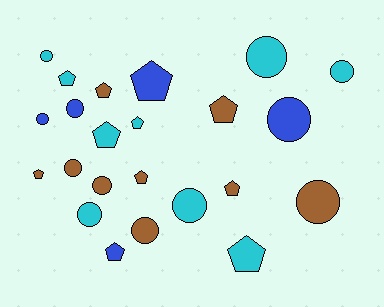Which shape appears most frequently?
Circle, with 12 objects.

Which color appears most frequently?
Brown, with 9 objects.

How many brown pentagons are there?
There are 5 brown pentagons.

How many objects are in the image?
There are 23 objects.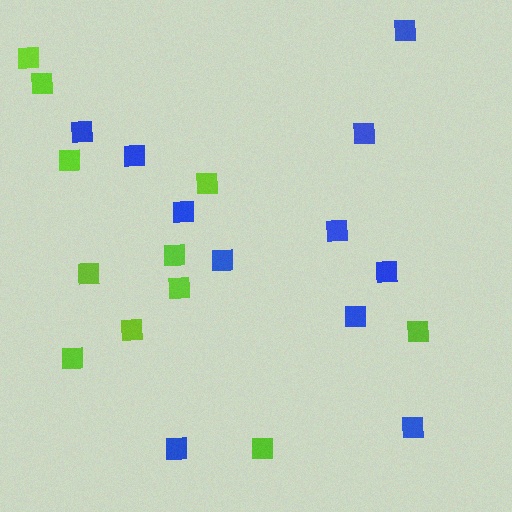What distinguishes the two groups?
There are 2 groups: one group of blue squares (11) and one group of lime squares (11).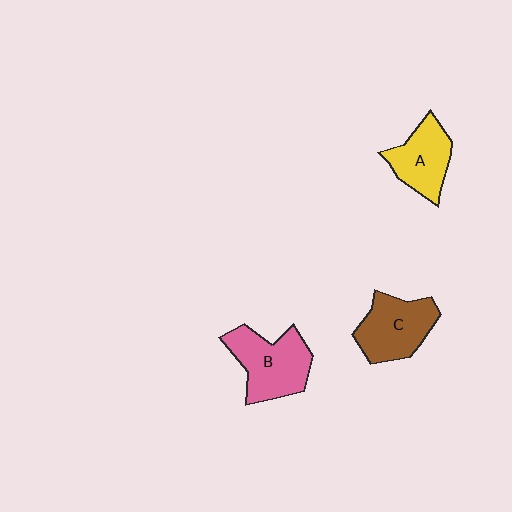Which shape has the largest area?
Shape B (pink).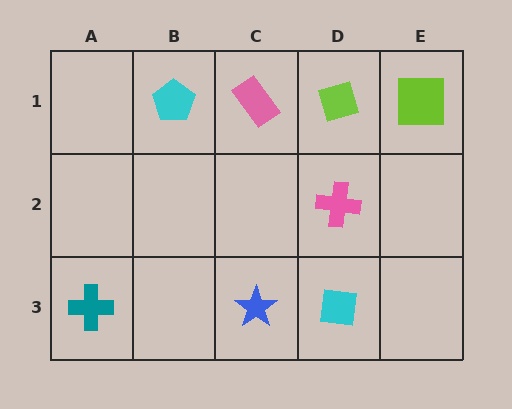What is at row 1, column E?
A lime square.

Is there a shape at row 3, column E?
No, that cell is empty.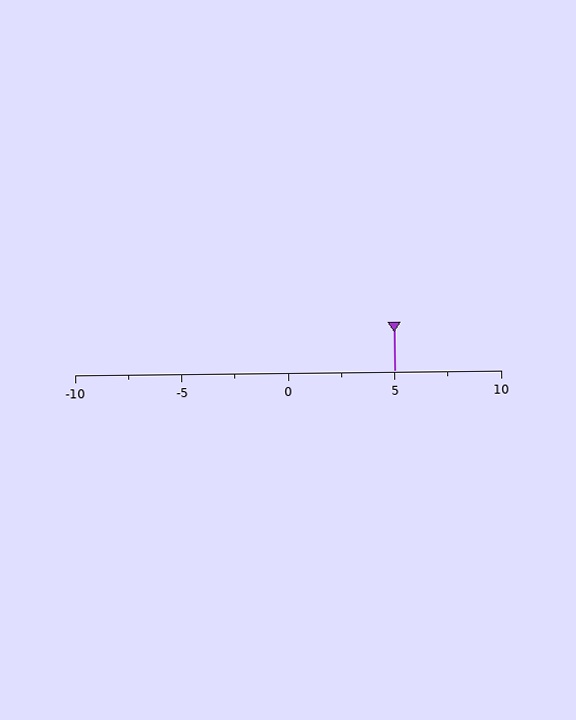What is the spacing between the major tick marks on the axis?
The major ticks are spaced 5 apart.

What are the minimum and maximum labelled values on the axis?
The axis runs from -10 to 10.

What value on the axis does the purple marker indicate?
The marker indicates approximately 5.